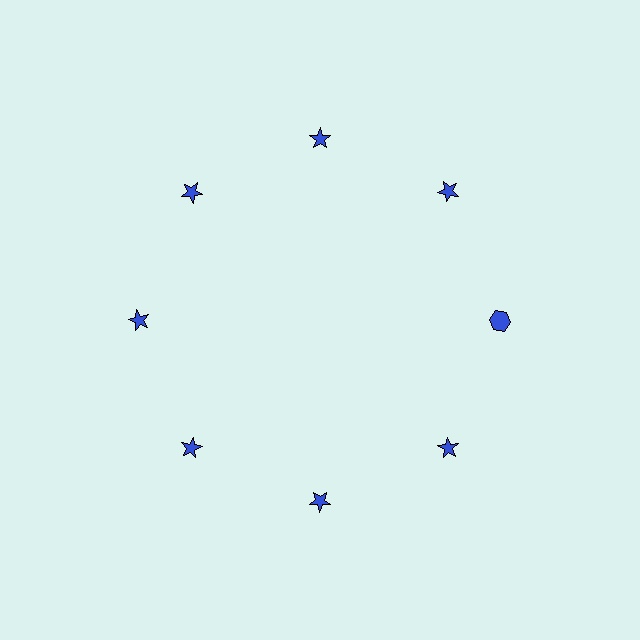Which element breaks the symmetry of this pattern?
The blue hexagon at roughly the 3 o'clock position breaks the symmetry. All other shapes are blue stars.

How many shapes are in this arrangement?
There are 8 shapes arranged in a ring pattern.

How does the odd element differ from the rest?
It has a different shape: hexagon instead of star.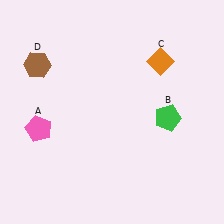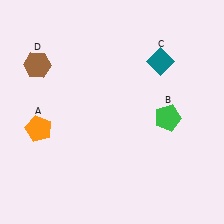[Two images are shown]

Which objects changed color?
A changed from pink to orange. C changed from orange to teal.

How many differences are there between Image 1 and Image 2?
There are 2 differences between the two images.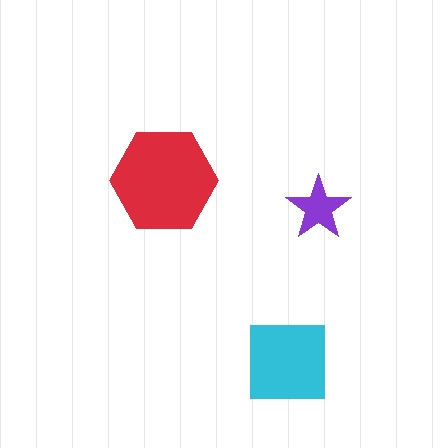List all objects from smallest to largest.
The purple star, the cyan square, the red hexagon.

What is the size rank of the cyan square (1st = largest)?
2nd.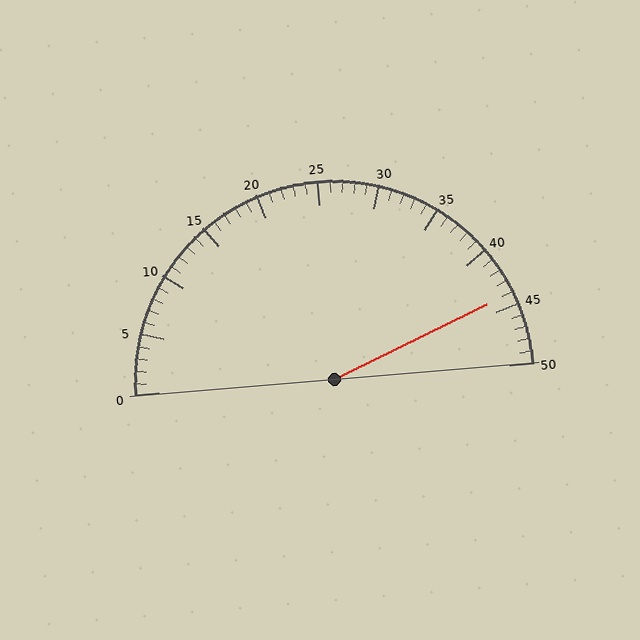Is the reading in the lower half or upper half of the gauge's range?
The reading is in the upper half of the range (0 to 50).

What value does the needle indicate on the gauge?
The needle indicates approximately 44.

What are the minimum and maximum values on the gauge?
The gauge ranges from 0 to 50.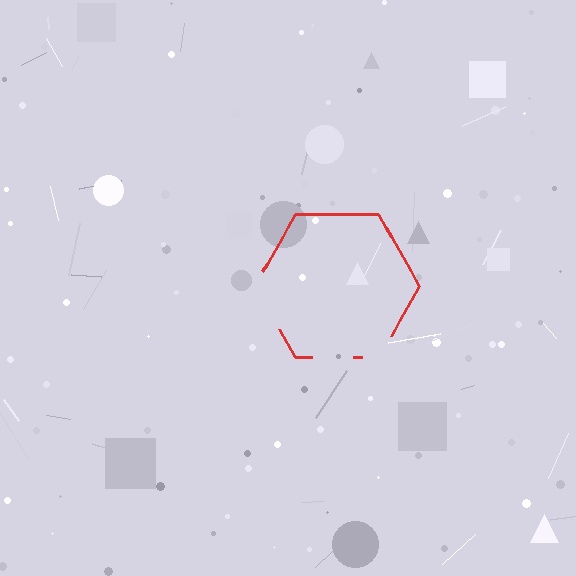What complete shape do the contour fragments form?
The contour fragments form a hexagon.